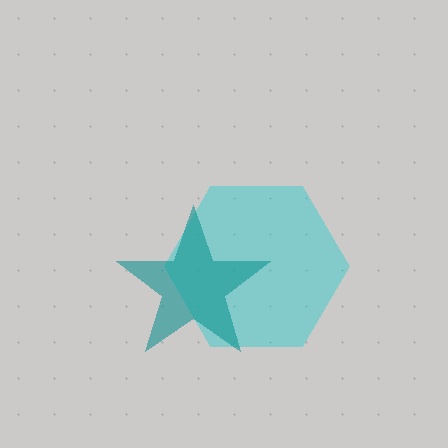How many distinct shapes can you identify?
There are 2 distinct shapes: a cyan hexagon, a teal star.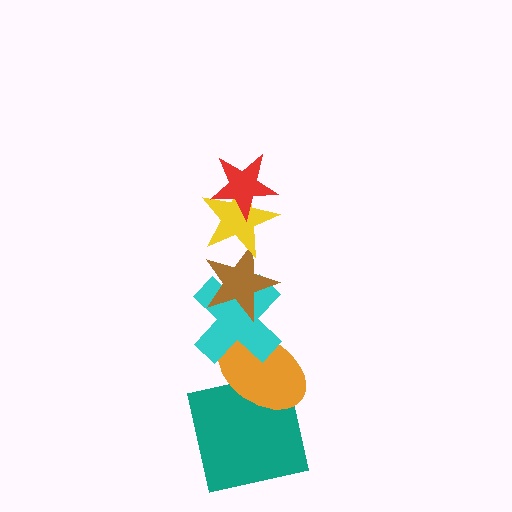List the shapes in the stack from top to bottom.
From top to bottom: the red star, the yellow star, the brown star, the cyan cross, the orange ellipse, the teal square.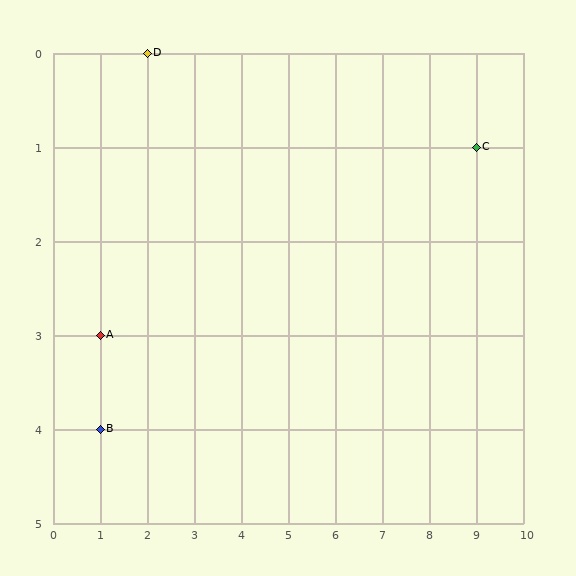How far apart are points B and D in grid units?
Points B and D are 1 column and 4 rows apart (about 4.1 grid units diagonally).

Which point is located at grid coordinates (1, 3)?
Point A is at (1, 3).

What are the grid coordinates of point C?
Point C is at grid coordinates (9, 1).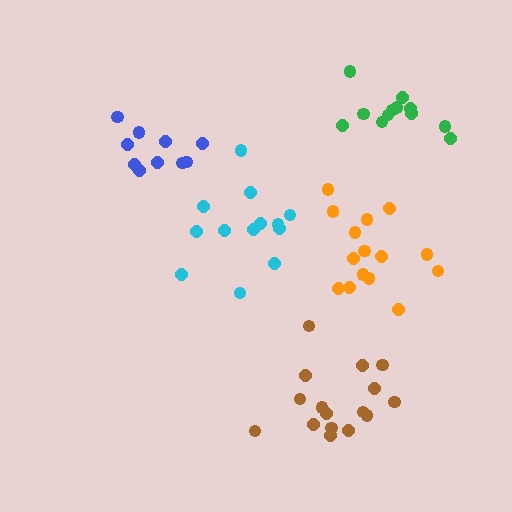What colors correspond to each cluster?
The clusters are colored: brown, orange, cyan, blue, green.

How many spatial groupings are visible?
There are 5 spatial groupings.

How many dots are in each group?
Group 1: 16 dots, Group 2: 15 dots, Group 3: 13 dots, Group 4: 10 dots, Group 5: 12 dots (66 total).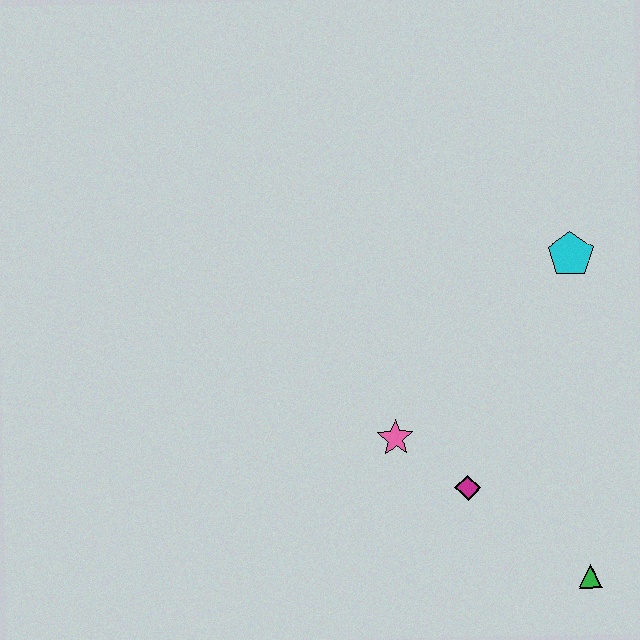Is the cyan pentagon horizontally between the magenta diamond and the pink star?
No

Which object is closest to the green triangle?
The magenta diamond is closest to the green triangle.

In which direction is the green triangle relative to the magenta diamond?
The green triangle is to the right of the magenta diamond.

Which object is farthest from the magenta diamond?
The cyan pentagon is farthest from the magenta diamond.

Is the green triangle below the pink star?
Yes